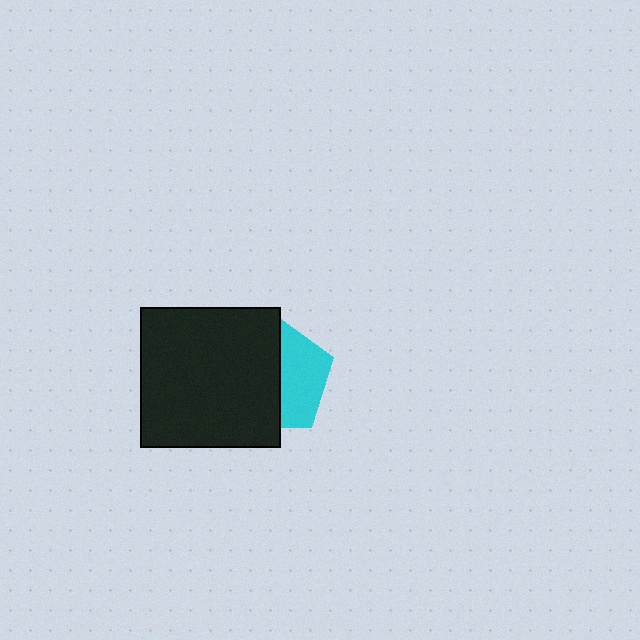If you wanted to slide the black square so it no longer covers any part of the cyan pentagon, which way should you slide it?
Slide it left — that is the most direct way to separate the two shapes.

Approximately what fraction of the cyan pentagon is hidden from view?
Roughly 58% of the cyan pentagon is hidden behind the black square.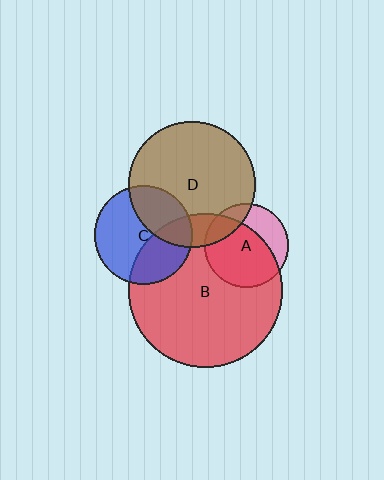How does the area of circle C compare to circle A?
Approximately 1.4 times.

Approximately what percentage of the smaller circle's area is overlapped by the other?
Approximately 35%.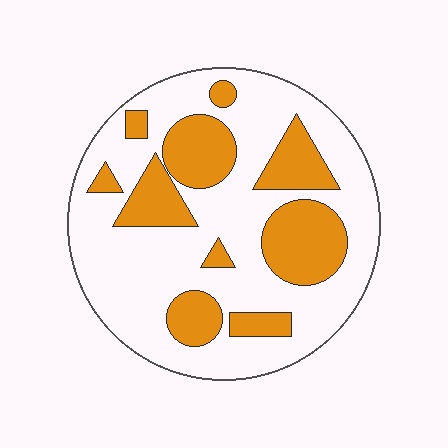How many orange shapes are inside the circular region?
10.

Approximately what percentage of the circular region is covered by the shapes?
Approximately 30%.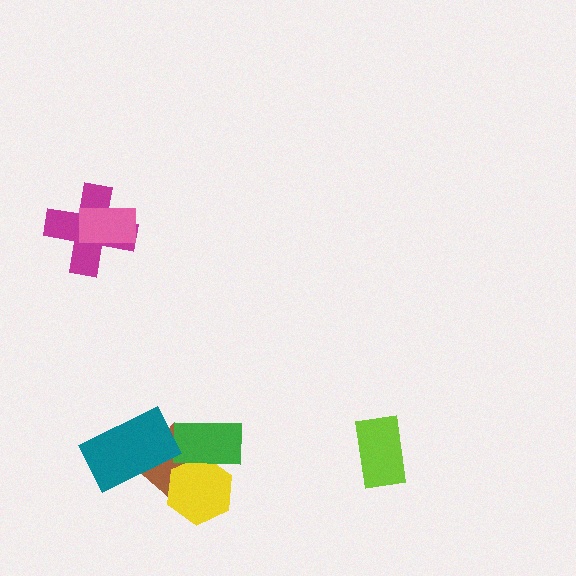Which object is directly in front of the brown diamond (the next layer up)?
The yellow hexagon is directly in front of the brown diamond.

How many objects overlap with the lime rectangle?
0 objects overlap with the lime rectangle.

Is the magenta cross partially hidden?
Yes, it is partially covered by another shape.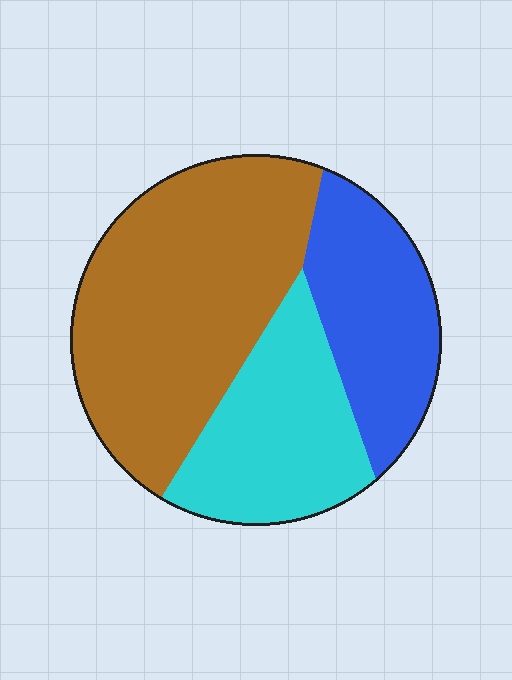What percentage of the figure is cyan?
Cyan covers roughly 25% of the figure.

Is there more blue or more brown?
Brown.